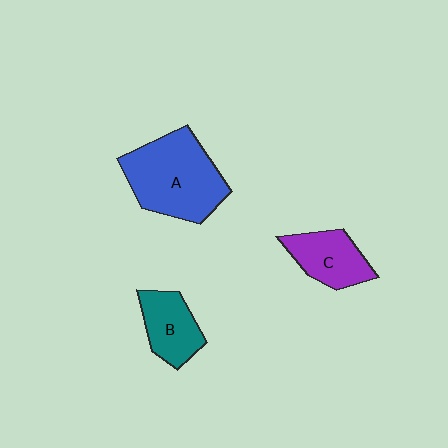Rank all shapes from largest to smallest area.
From largest to smallest: A (blue), C (purple), B (teal).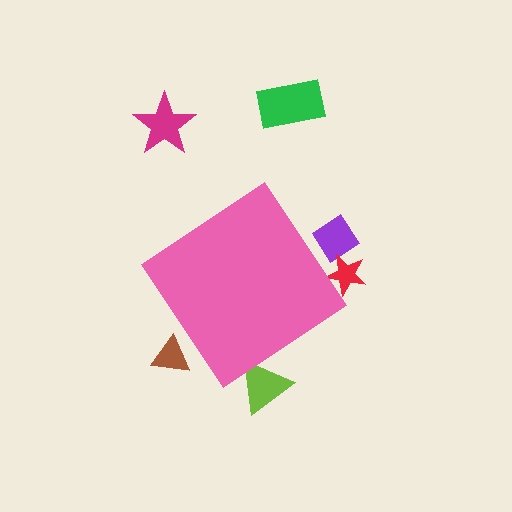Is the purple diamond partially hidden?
Yes, the purple diamond is partially hidden behind the pink diamond.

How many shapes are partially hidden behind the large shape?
4 shapes are partially hidden.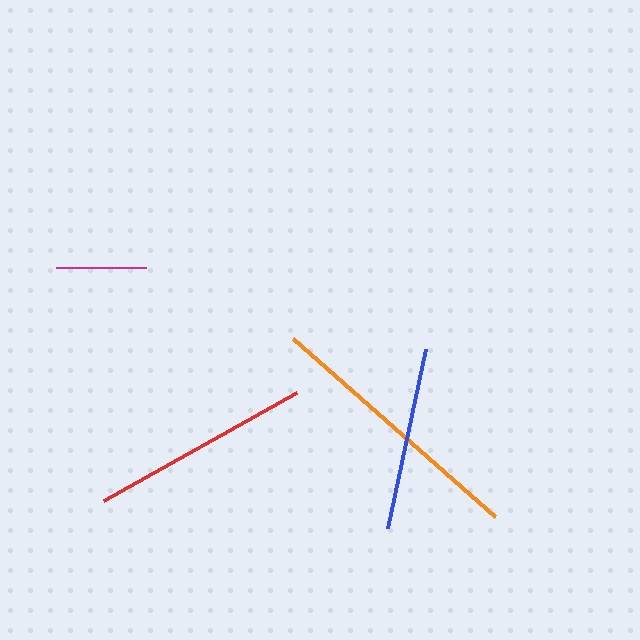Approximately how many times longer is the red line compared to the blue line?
The red line is approximately 1.2 times the length of the blue line.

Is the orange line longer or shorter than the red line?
The orange line is longer than the red line.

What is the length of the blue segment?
The blue segment is approximately 183 pixels long.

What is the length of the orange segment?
The orange segment is approximately 270 pixels long.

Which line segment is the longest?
The orange line is the longest at approximately 270 pixels.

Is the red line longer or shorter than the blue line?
The red line is longer than the blue line.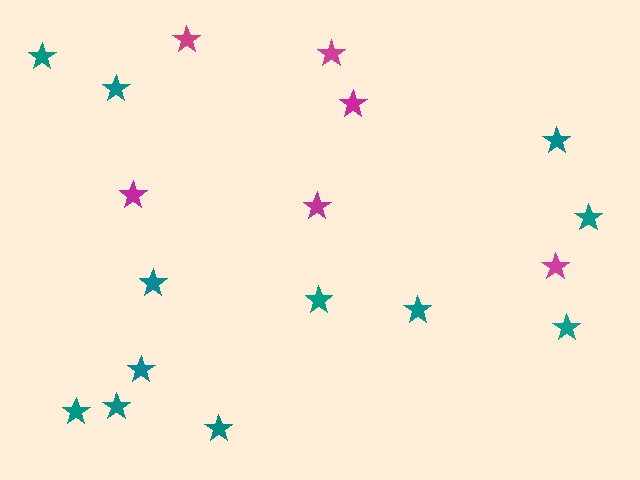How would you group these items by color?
There are 2 groups: one group of teal stars (12) and one group of magenta stars (6).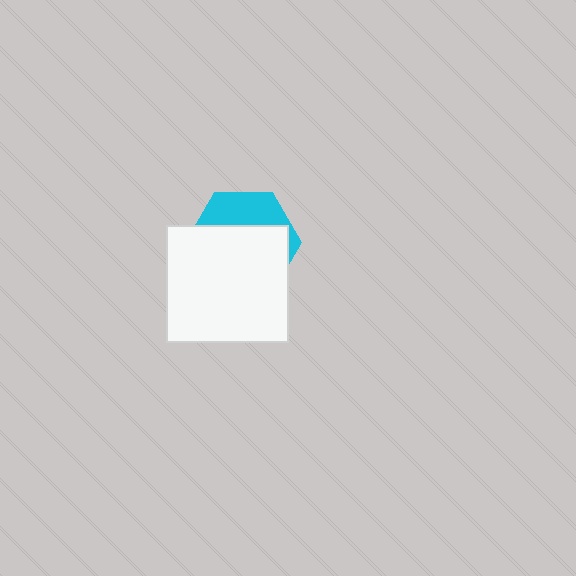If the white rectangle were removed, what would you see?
You would see the complete cyan hexagon.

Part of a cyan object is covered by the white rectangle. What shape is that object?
It is a hexagon.